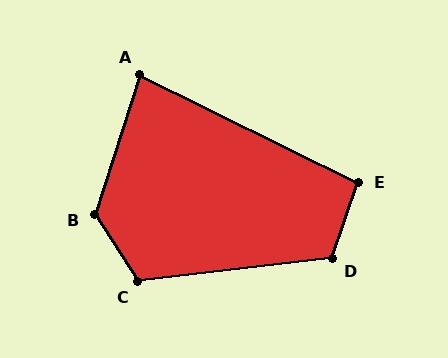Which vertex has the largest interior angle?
B, at approximately 130 degrees.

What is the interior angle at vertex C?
Approximately 116 degrees (obtuse).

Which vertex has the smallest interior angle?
A, at approximately 82 degrees.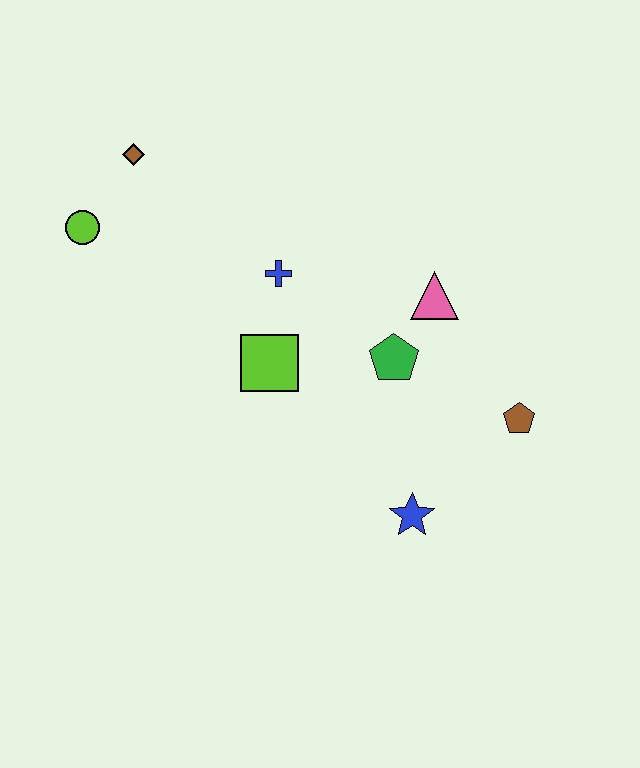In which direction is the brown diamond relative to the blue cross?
The brown diamond is to the left of the blue cross.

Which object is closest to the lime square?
The blue cross is closest to the lime square.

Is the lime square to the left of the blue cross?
Yes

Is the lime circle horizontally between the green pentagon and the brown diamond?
No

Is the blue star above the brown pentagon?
No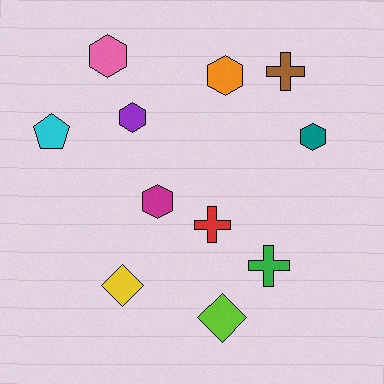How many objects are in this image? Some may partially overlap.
There are 11 objects.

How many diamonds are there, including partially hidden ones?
There are 2 diamonds.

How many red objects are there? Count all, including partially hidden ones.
There is 1 red object.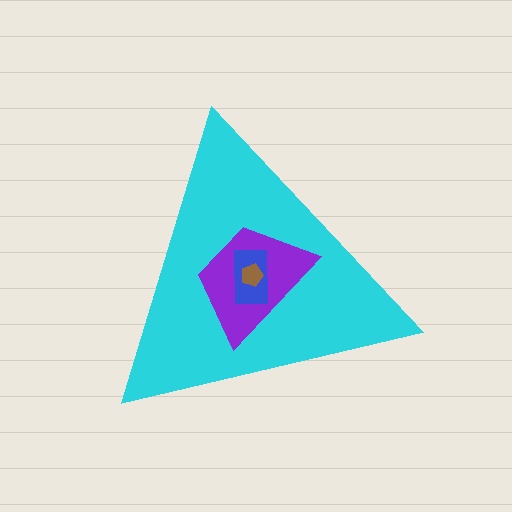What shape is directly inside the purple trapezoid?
The blue rectangle.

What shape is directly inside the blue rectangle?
The brown pentagon.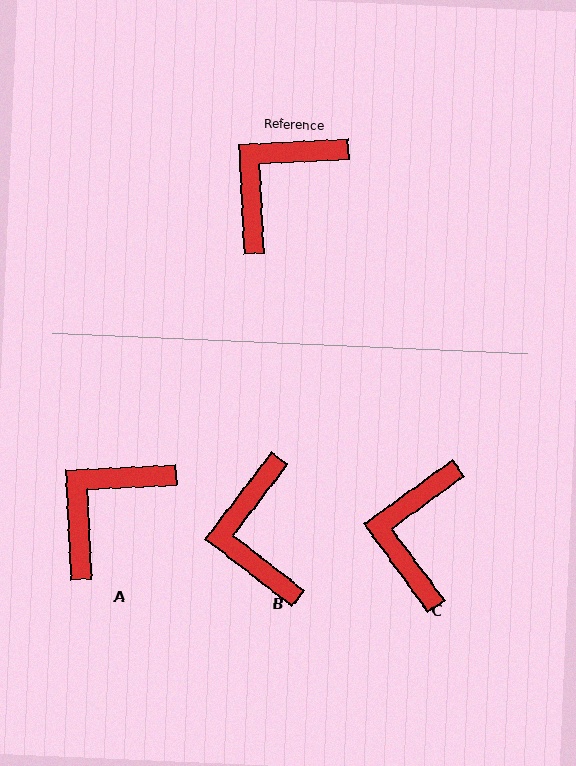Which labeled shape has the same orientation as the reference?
A.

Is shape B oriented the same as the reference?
No, it is off by about 50 degrees.